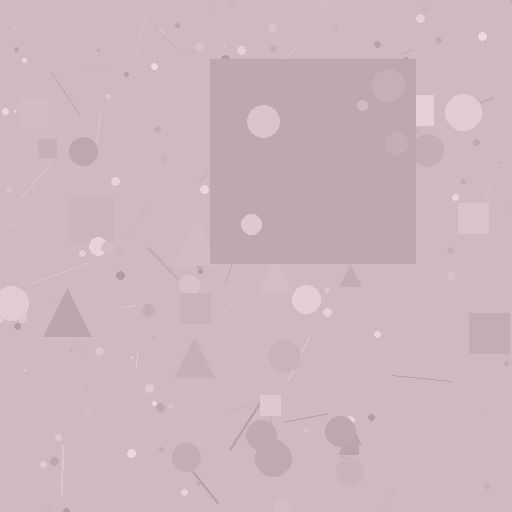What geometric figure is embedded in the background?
A square is embedded in the background.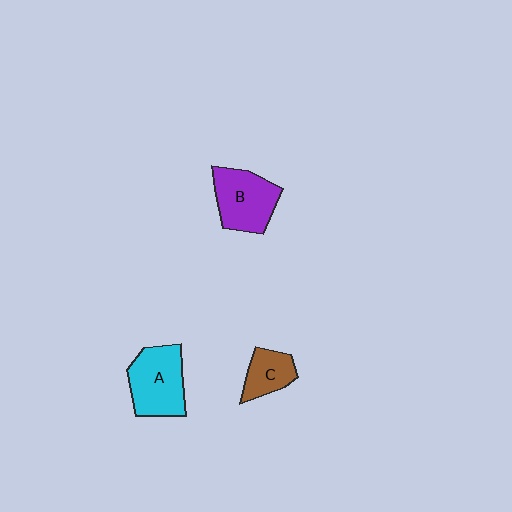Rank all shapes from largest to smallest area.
From largest to smallest: A (cyan), B (purple), C (brown).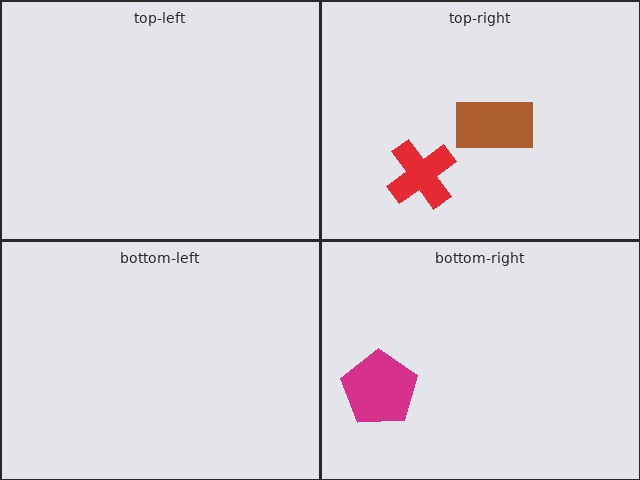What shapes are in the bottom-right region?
The magenta pentagon.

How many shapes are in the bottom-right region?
1.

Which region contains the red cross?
The top-right region.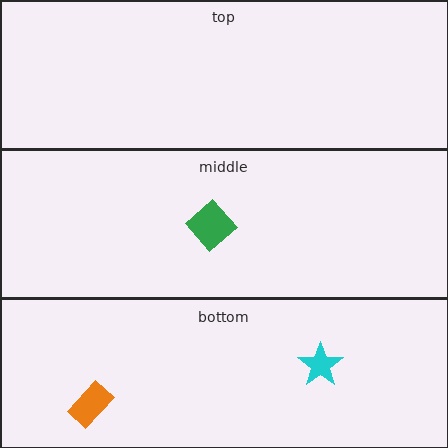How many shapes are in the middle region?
1.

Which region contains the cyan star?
The bottom region.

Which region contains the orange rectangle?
The bottom region.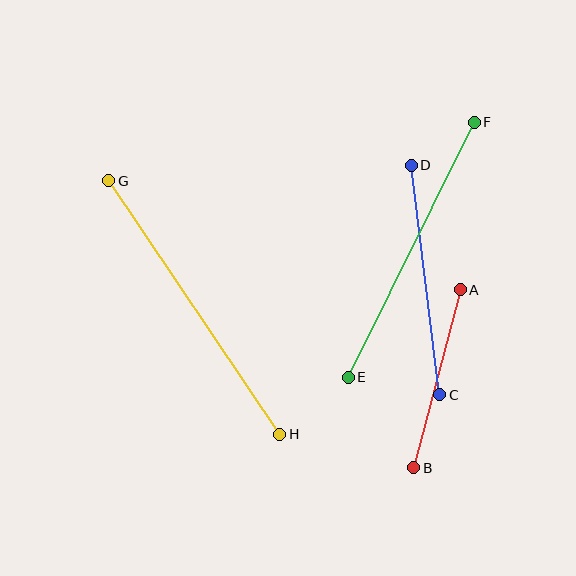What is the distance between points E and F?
The distance is approximately 285 pixels.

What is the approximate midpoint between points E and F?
The midpoint is at approximately (411, 250) pixels.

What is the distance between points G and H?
The distance is approximately 306 pixels.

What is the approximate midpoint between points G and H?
The midpoint is at approximately (194, 307) pixels.